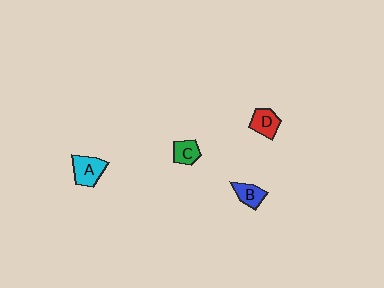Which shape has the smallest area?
Shape C (green).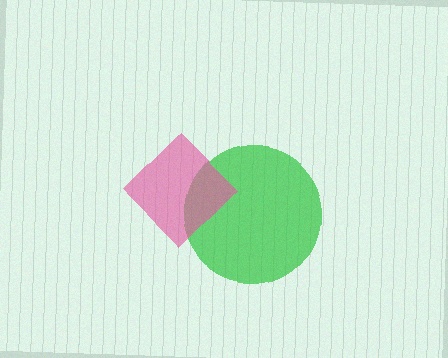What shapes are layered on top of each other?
The layered shapes are: a green circle, a pink diamond.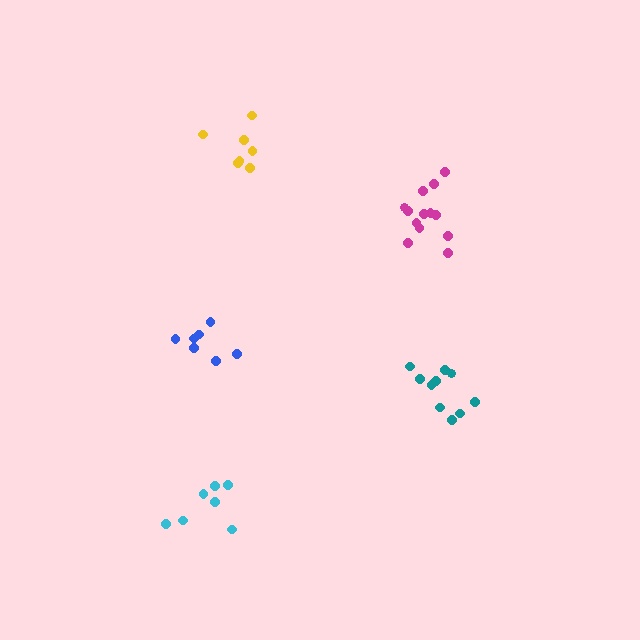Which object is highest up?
The yellow cluster is topmost.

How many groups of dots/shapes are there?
There are 5 groups.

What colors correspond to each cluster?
The clusters are colored: cyan, blue, yellow, teal, magenta.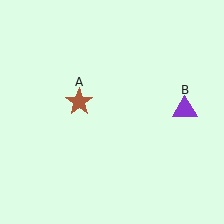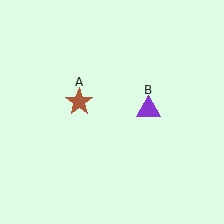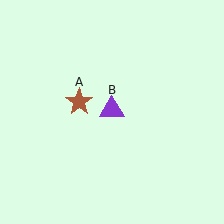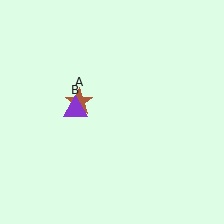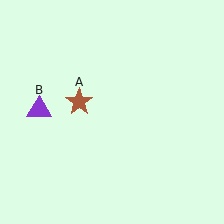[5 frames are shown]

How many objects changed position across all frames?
1 object changed position: purple triangle (object B).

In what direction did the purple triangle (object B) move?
The purple triangle (object B) moved left.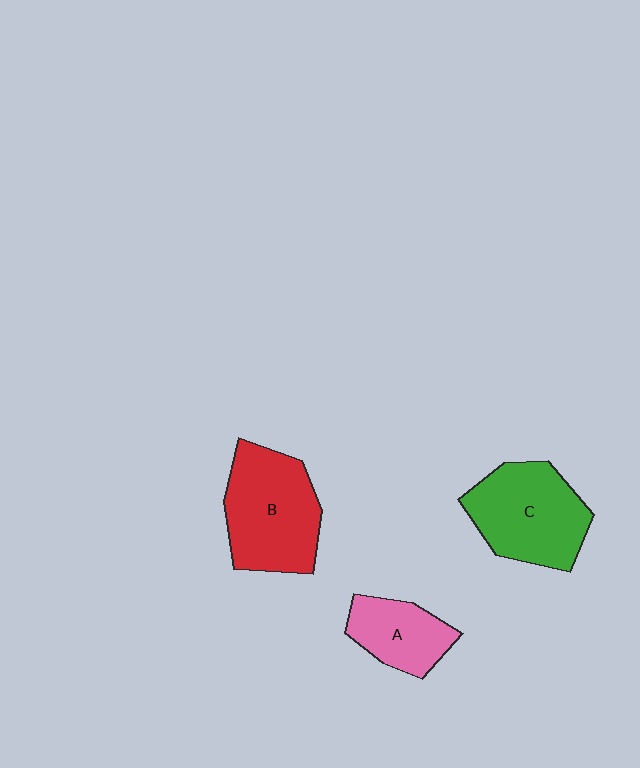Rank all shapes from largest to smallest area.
From largest to smallest: B (red), C (green), A (pink).